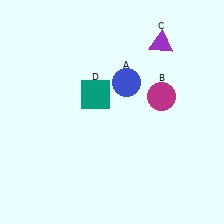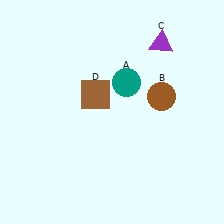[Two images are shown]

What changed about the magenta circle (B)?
In Image 1, B is magenta. In Image 2, it changed to brown.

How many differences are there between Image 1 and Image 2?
There are 3 differences between the two images.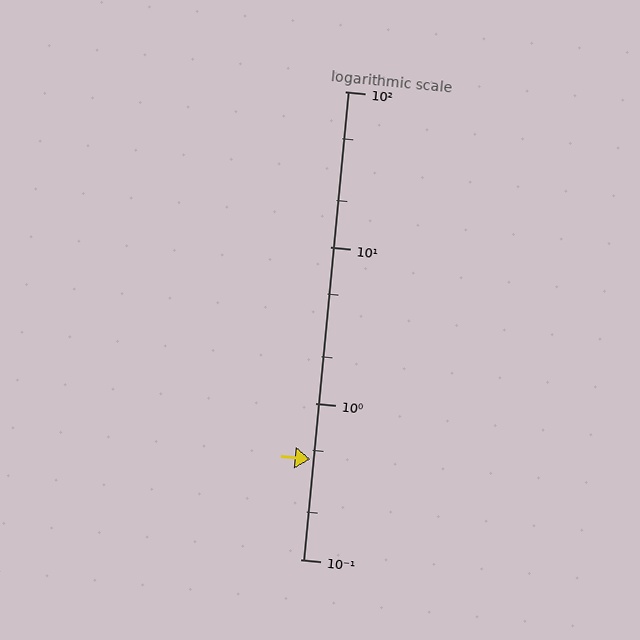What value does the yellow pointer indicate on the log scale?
The pointer indicates approximately 0.44.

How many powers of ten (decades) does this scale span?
The scale spans 3 decades, from 0.1 to 100.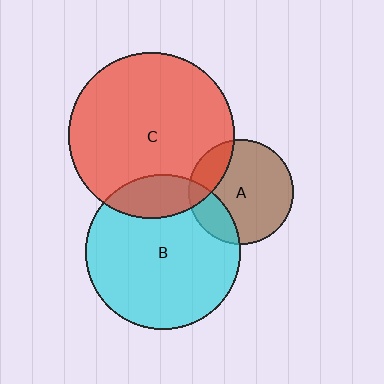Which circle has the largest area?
Circle C (red).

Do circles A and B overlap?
Yes.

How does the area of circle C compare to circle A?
Approximately 2.5 times.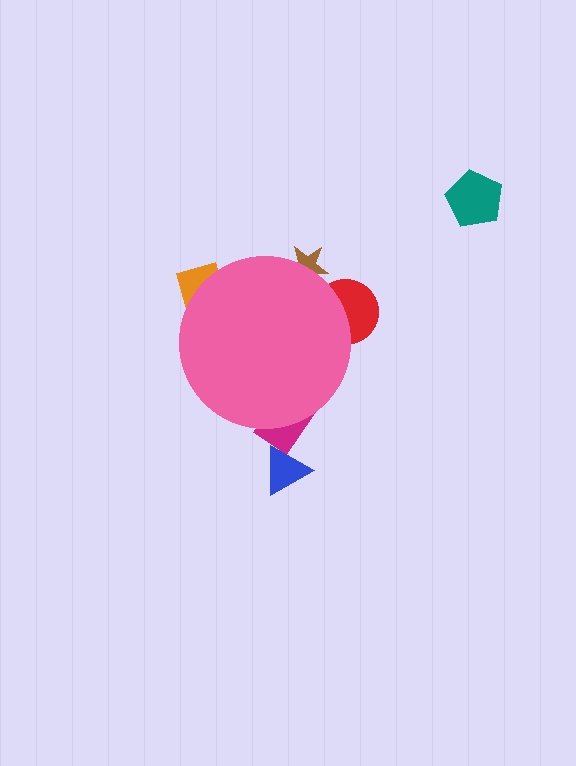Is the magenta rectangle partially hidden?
Yes, the magenta rectangle is partially hidden behind the pink circle.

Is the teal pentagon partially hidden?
No, the teal pentagon is fully visible.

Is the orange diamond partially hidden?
Yes, the orange diamond is partially hidden behind the pink circle.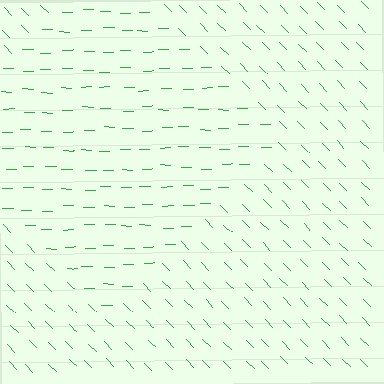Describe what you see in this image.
The image is filled with small green line segments. A diamond region in the image has lines oriented differently from the surrounding lines, creating a visible texture boundary.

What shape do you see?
I see a diamond.